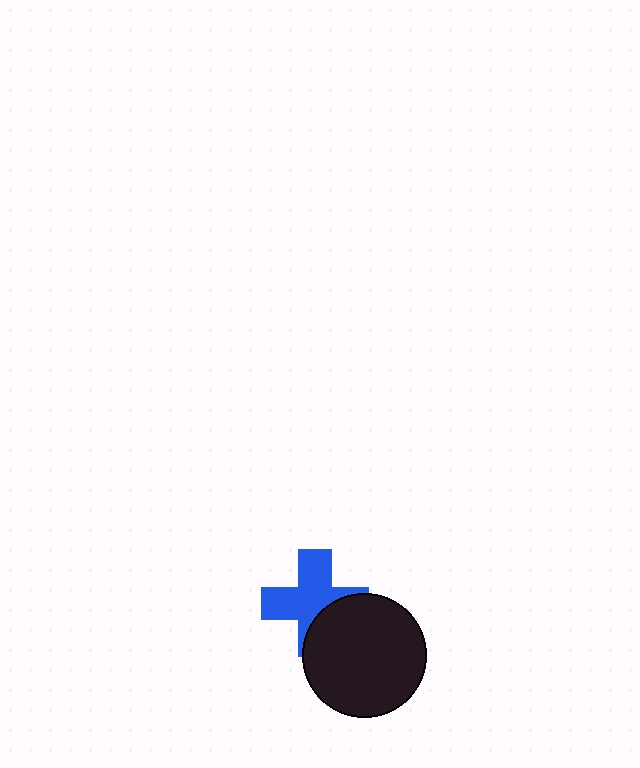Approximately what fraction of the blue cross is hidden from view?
Roughly 34% of the blue cross is hidden behind the black circle.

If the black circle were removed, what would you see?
You would see the complete blue cross.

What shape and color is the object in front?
The object in front is a black circle.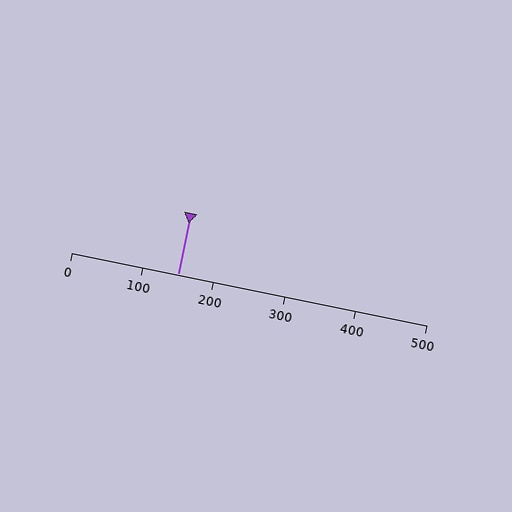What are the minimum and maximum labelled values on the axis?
The axis runs from 0 to 500.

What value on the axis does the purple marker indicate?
The marker indicates approximately 150.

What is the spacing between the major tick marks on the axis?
The major ticks are spaced 100 apart.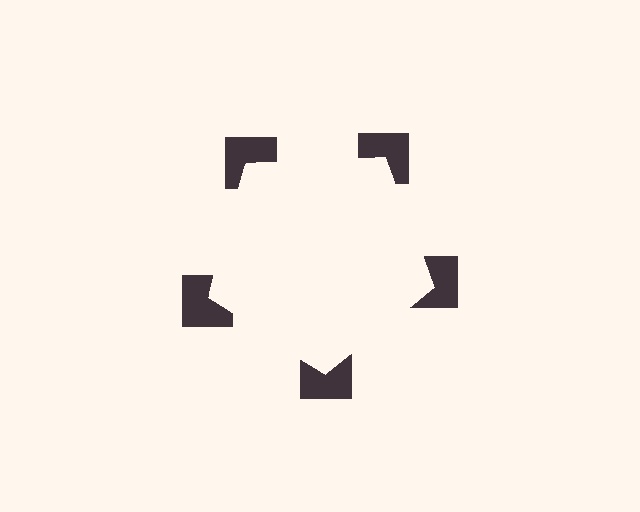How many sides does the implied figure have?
5 sides.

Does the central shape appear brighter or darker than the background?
It typically appears slightly brighter than the background, even though no actual brightness change is drawn.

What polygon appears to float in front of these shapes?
An illusory pentagon — its edges are inferred from the aligned wedge cuts in the notched squares, not physically drawn.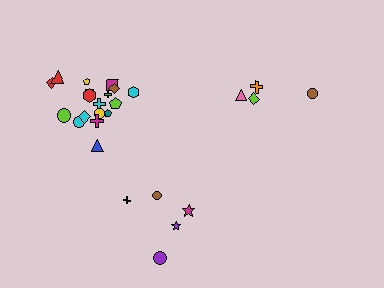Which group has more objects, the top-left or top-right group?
The top-left group.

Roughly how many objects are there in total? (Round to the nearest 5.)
Roughly 25 objects in total.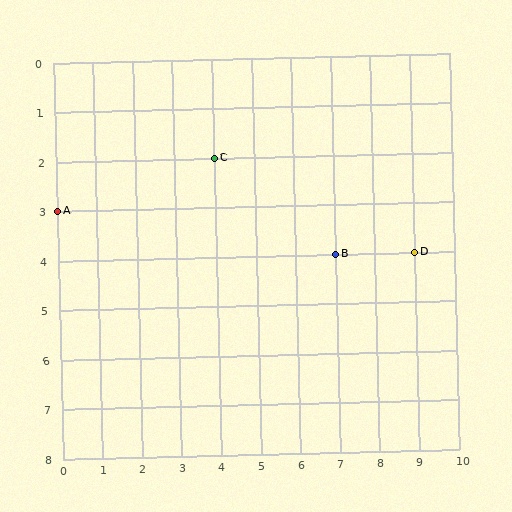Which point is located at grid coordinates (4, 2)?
Point C is at (4, 2).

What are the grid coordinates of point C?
Point C is at grid coordinates (4, 2).